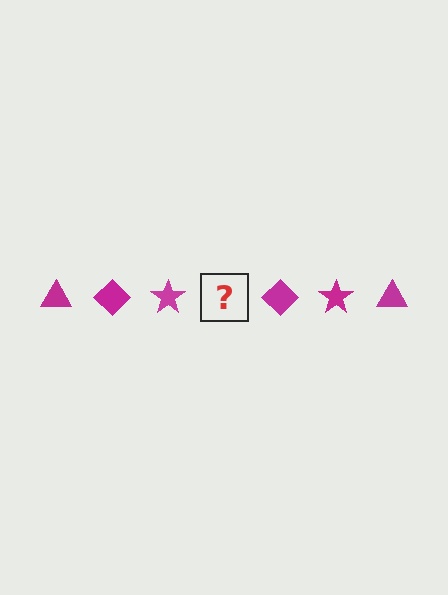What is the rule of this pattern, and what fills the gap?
The rule is that the pattern cycles through triangle, diamond, star shapes in magenta. The gap should be filled with a magenta triangle.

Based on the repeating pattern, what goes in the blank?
The blank should be a magenta triangle.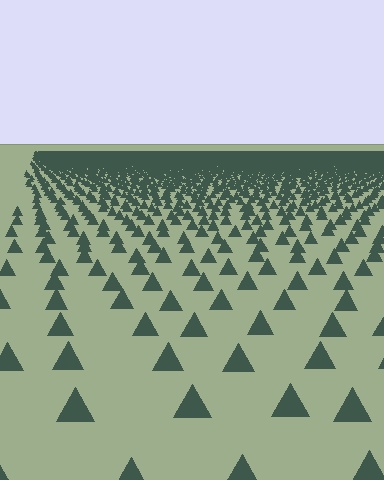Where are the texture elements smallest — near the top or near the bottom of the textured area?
Near the top.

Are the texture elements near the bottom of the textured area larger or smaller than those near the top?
Larger. Near the bottom, elements are closer to the viewer and appear at a bigger on-screen size.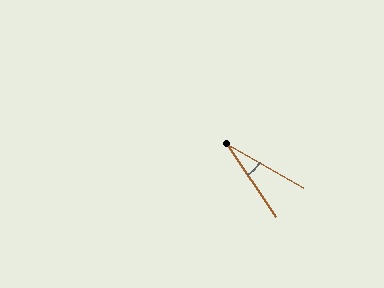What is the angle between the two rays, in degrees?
Approximately 27 degrees.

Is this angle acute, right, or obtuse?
It is acute.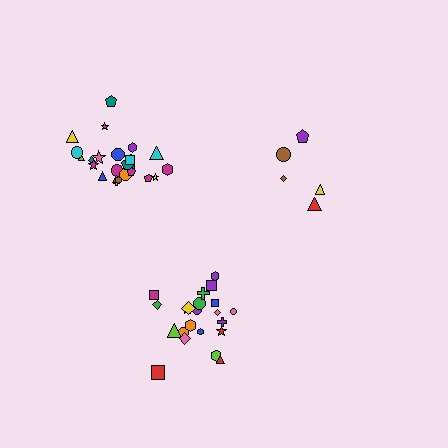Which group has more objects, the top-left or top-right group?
The top-left group.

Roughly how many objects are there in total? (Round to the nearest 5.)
Roughly 50 objects in total.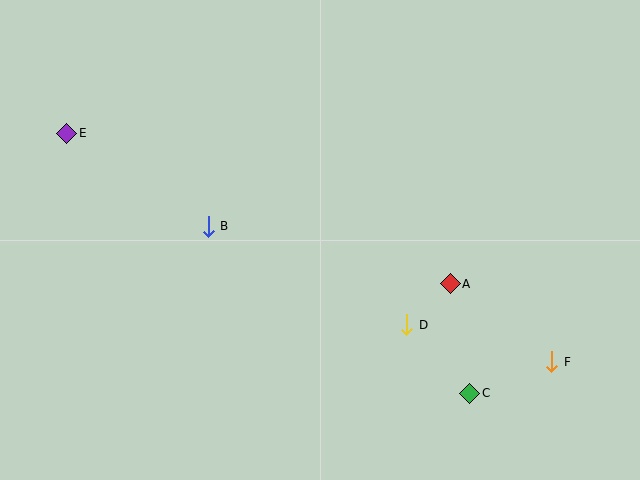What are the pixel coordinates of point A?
Point A is at (450, 284).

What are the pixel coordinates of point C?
Point C is at (470, 393).